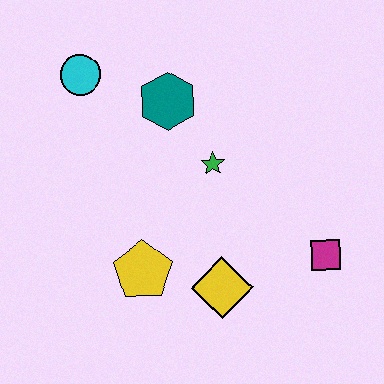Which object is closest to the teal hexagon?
The green star is closest to the teal hexagon.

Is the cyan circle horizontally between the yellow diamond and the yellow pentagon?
No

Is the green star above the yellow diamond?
Yes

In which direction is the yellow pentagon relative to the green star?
The yellow pentagon is below the green star.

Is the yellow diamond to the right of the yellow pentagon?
Yes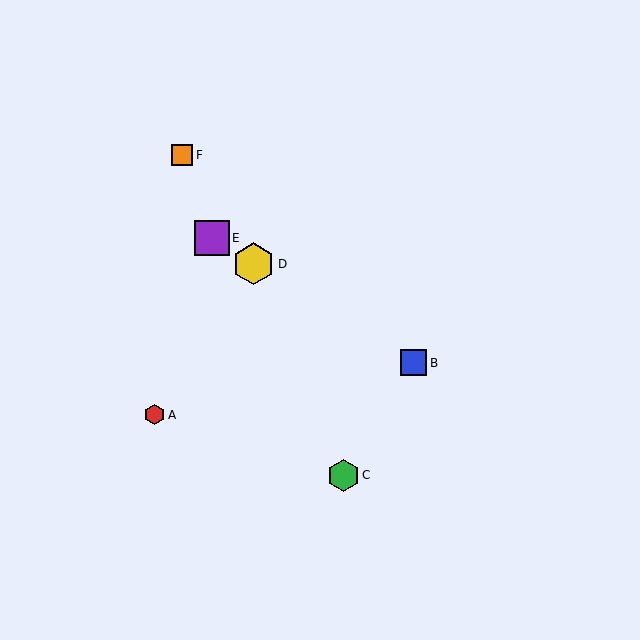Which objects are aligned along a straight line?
Objects B, D, E are aligned along a straight line.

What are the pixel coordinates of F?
Object F is at (182, 155).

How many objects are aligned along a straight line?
3 objects (B, D, E) are aligned along a straight line.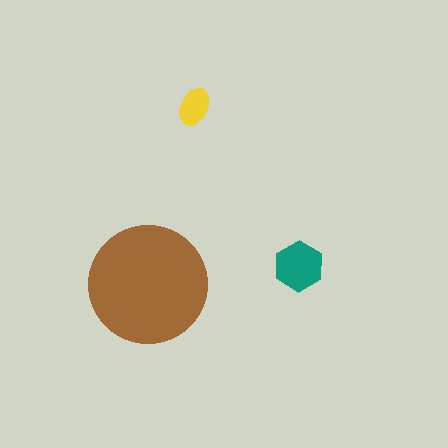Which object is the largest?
The brown circle.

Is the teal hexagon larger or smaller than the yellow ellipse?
Larger.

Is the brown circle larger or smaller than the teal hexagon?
Larger.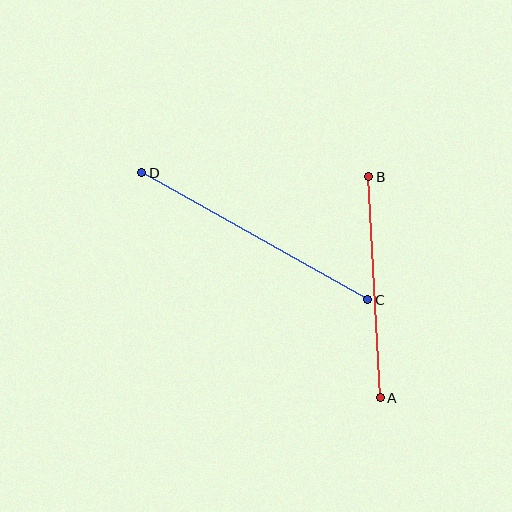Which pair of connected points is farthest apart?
Points C and D are farthest apart.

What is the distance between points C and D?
The distance is approximately 260 pixels.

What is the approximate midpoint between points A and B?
The midpoint is at approximately (374, 287) pixels.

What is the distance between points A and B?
The distance is approximately 221 pixels.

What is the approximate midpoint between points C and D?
The midpoint is at approximately (255, 236) pixels.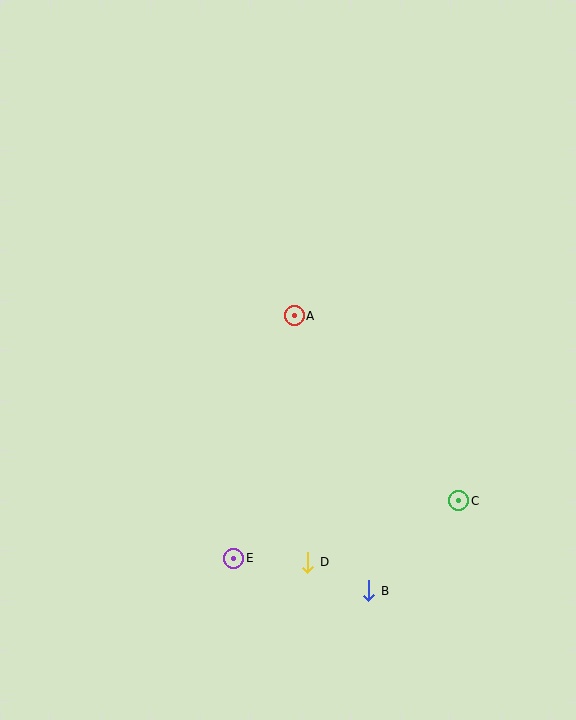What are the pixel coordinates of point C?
Point C is at (459, 501).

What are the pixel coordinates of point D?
Point D is at (308, 562).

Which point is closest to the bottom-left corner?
Point E is closest to the bottom-left corner.